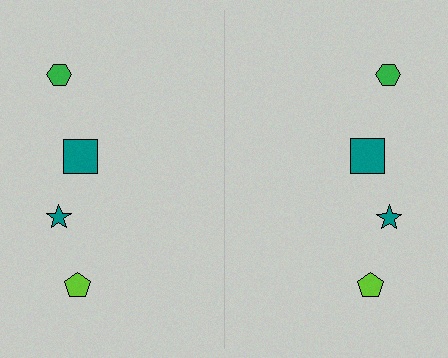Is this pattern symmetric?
Yes, this pattern has bilateral (reflection) symmetry.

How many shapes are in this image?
There are 8 shapes in this image.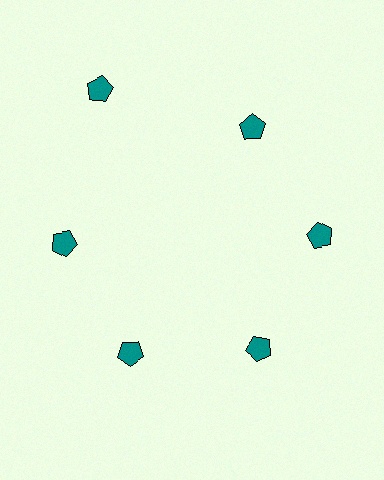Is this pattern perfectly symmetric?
No. The 6 teal pentagons are arranged in a ring, but one element near the 11 o'clock position is pushed outward from the center, breaking the 6-fold rotational symmetry.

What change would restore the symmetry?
The symmetry would be restored by moving it inward, back onto the ring so that all 6 pentagons sit at equal angles and equal distance from the center.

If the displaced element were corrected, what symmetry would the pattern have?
It would have 6-fold rotational symmetry — the pattern would map onto itself every 60 degrees.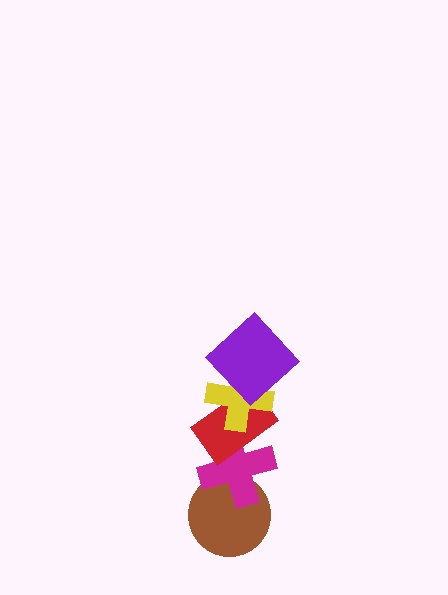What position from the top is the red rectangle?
The red rectangle is 3rd from the top.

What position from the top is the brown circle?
The brown circle is 5th from the top.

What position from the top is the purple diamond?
The purple diamond is 1st from the top.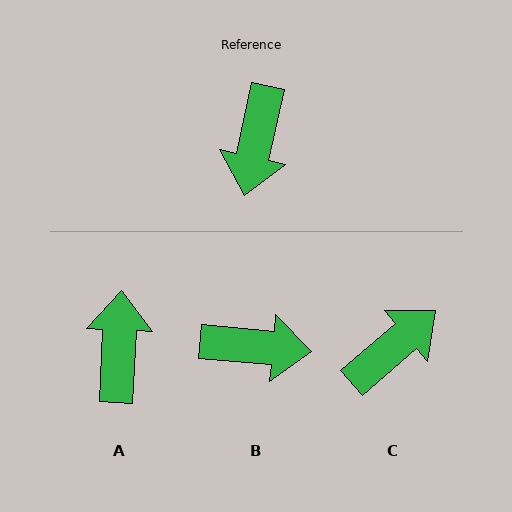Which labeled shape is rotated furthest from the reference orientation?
A, about 171 degrees away.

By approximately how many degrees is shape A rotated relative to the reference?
Approximately 171 degrees clockwise.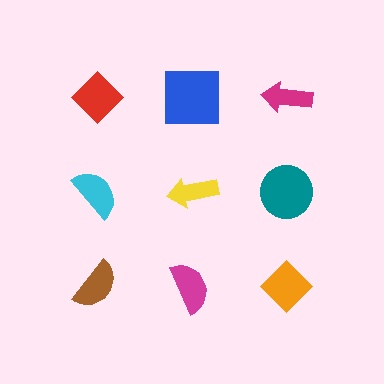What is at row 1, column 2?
A blue square.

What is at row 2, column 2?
A yellow arrow.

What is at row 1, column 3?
A magenta arrow.